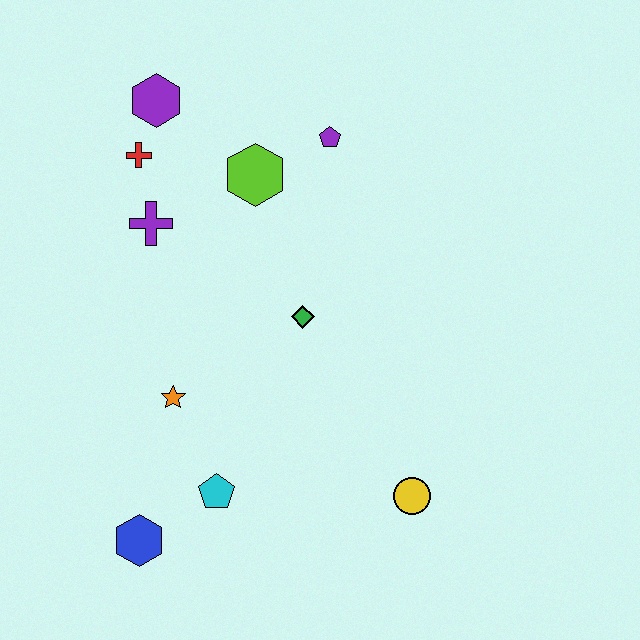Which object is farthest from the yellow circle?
The purple hexagon is farthest from the yellow circle.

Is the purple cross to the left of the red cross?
No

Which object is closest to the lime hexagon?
The purple pentagon is closest to the lime hexagon.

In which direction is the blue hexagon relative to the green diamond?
The blue hexagon is below the green diamond.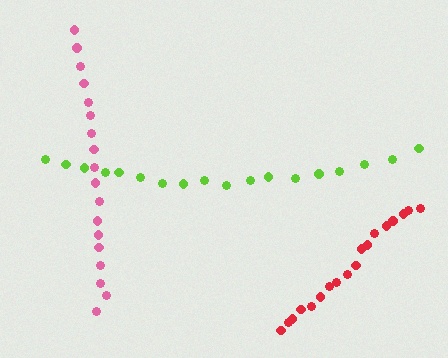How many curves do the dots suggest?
There are 3 distinct paths.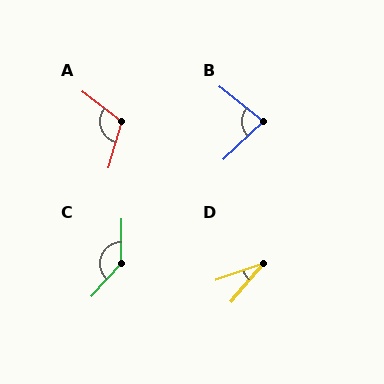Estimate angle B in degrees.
Approximately 82 degrees.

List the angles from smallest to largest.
D (30°), B (82°), A (110°), C (138°).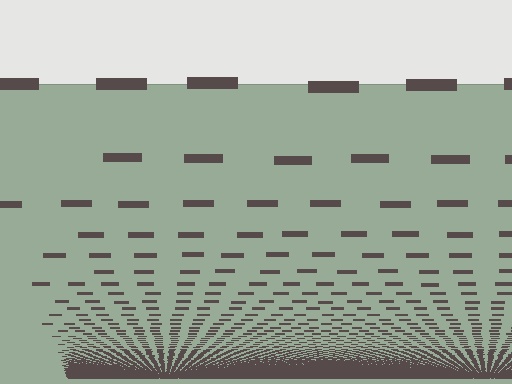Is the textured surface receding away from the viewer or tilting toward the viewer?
The surface appears to tilt toward the viewer. Texture elements get larger and sparser toward the top.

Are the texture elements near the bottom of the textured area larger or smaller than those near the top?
Smaller. The gradient is inverted — elements near the bottom are smaller and denser.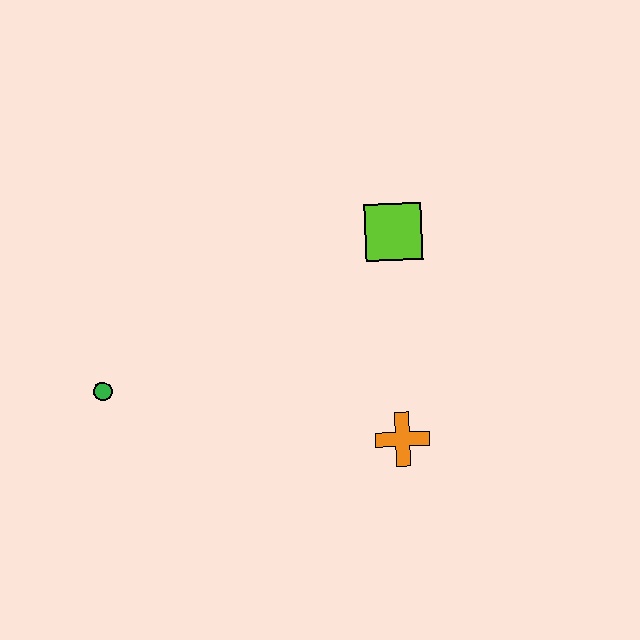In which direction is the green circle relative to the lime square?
The green circle is to the left of the lime square.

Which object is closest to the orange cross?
The lime square is closest to the orange cross.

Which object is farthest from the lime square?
The green circle is farthest from the lime square.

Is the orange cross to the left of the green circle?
No